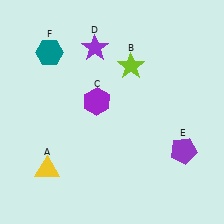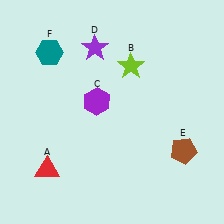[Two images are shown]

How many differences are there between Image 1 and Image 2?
There are 2 differences between the two images.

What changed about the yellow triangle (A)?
In Image 1, A is yellow. In Image 2, it changed to red.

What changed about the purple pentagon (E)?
In Image 1, E is purple. In Image 2, it changed to brown.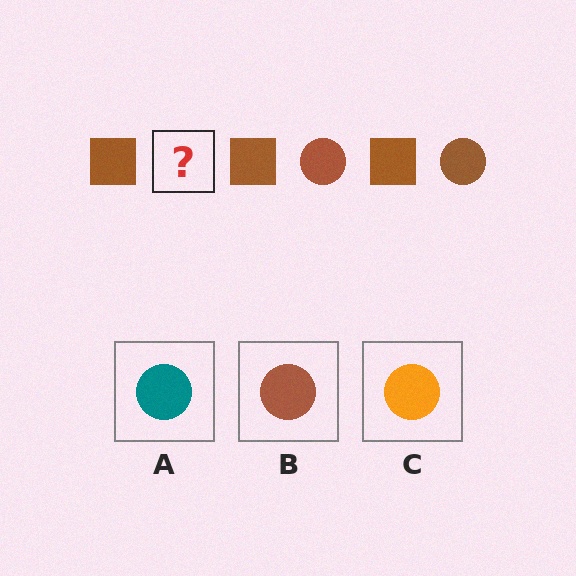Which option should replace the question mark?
Option B.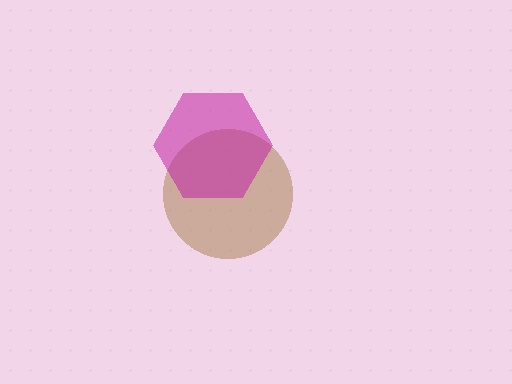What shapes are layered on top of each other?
The layered shapes are: a brown circle, a magenta hexagon.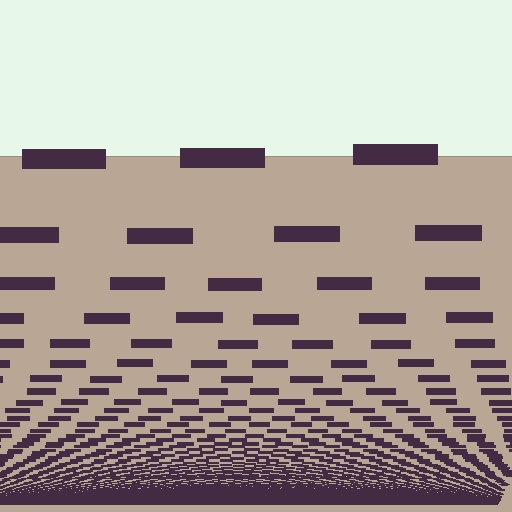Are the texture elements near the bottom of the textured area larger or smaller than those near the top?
Smaller. The gradient is inverted — elements near the bottom are smaller and denser.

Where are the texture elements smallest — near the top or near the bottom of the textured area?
Near the bottom.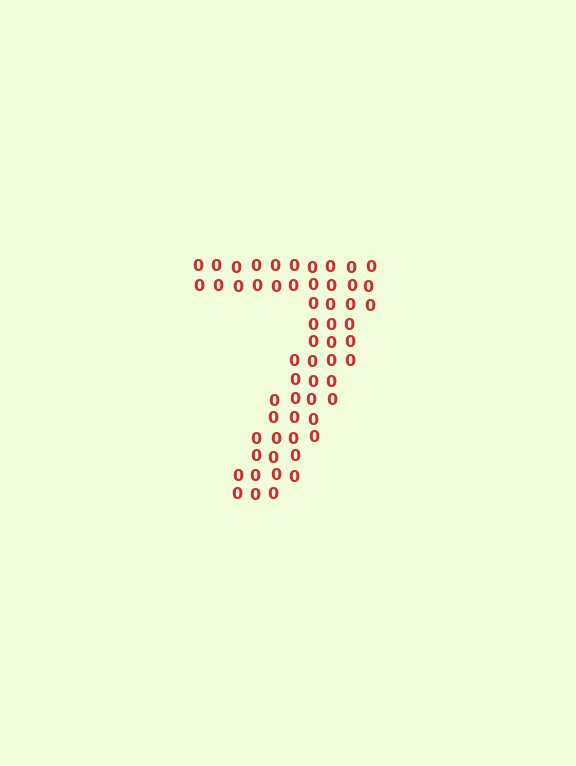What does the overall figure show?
The overall figure shows the digit 7.